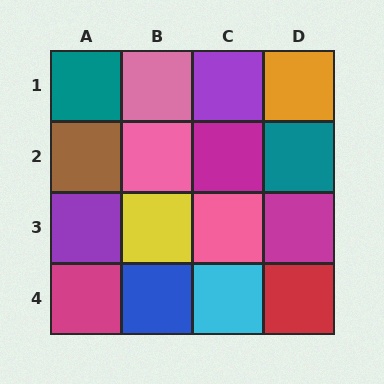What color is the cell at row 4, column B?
Blue.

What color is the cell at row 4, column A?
Magenta.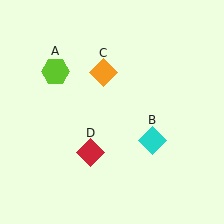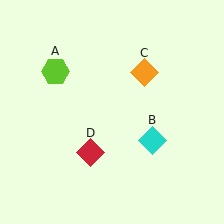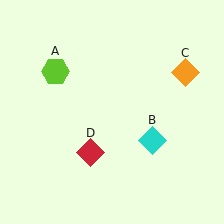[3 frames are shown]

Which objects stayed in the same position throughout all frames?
Lime hexagon (object A) and cyan diamond (object B) and red diamond (object D) remained stationary.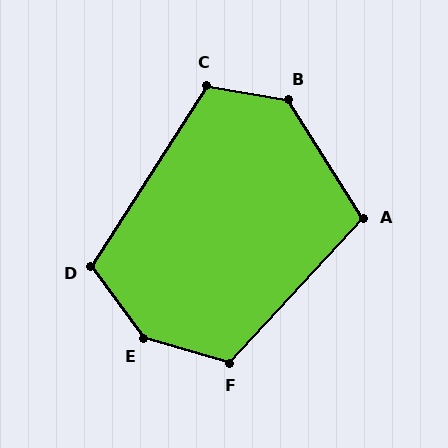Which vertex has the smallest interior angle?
A, at approximately 105 degrees.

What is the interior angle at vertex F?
Approximately 116 degrees (obtuse).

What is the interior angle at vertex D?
Approximately 111 degrees (obtuse).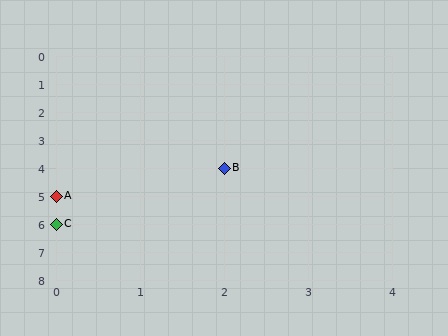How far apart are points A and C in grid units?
Points A and C are 1 row apart.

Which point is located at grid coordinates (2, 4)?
Point B is at (2, 4).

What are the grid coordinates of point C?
Point C is at grid coordinates (0, 6).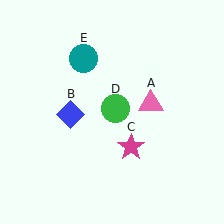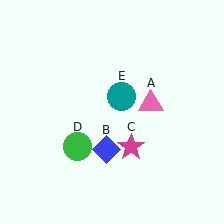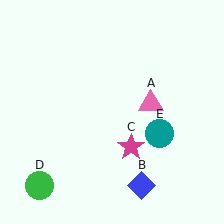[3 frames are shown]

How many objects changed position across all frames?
3 objects changed position: blue diamond (object B), green circle (object D), teal circle (object E).